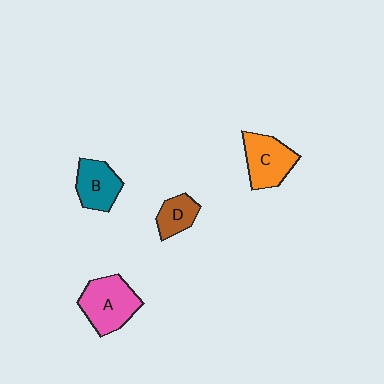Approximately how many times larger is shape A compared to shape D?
Approximately 1.9 times.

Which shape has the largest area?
Shape A (pink).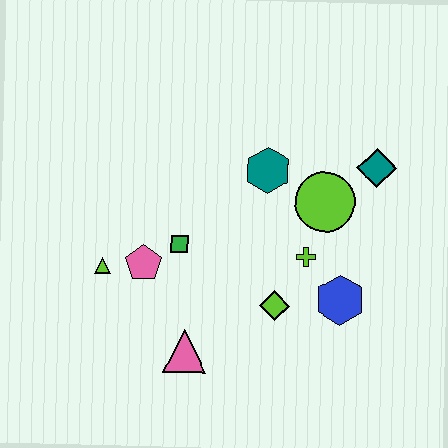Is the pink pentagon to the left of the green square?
Yes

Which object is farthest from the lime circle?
The lime triangle is farthest from the lime circle.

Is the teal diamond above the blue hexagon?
Yes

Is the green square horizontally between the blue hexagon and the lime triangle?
Yes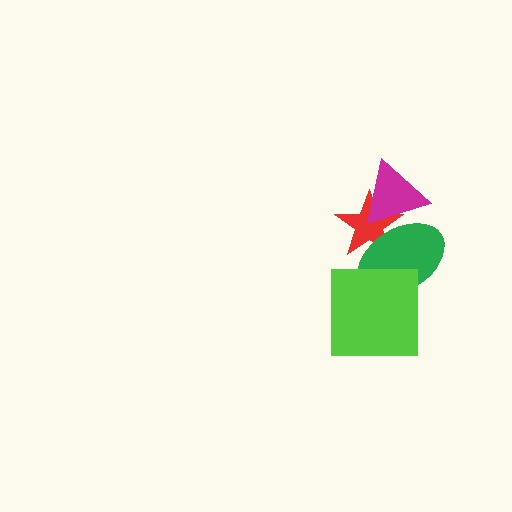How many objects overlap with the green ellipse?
3 objects overlap with the green ellipse.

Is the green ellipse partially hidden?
Yes, it is partially covered by another shape.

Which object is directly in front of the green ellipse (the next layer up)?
The lime square is directly in front of the green ellipse.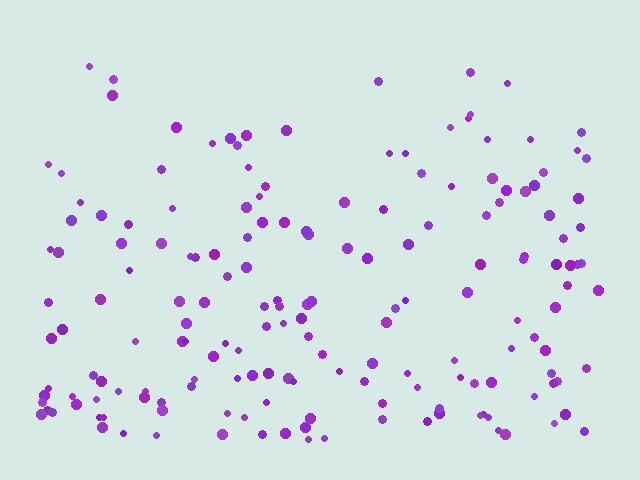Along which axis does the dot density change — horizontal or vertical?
Vertical.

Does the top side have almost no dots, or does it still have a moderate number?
Still a moderate number, just noticeably fewer than the bottom.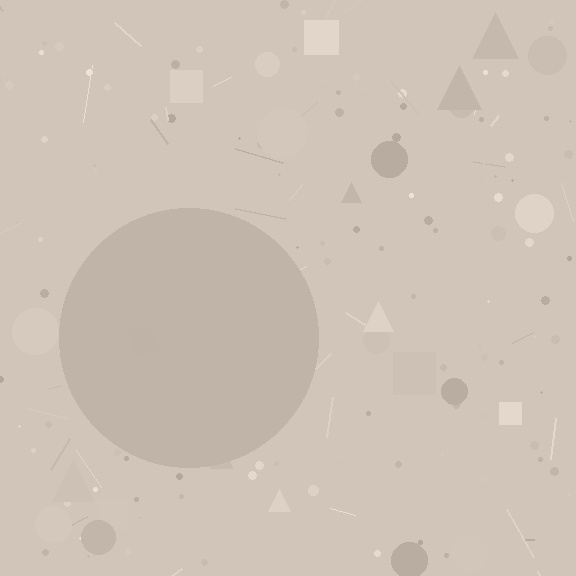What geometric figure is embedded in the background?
A circle is embedded in the background.